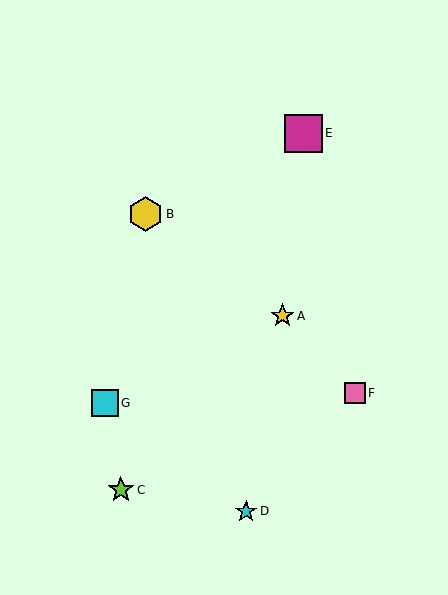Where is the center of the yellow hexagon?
The center of the yellow hexagon is at (146, 214).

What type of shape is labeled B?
Shape B is a yellow hexagon.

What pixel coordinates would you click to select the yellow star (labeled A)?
Click at (282, 316) to select the yellow star A.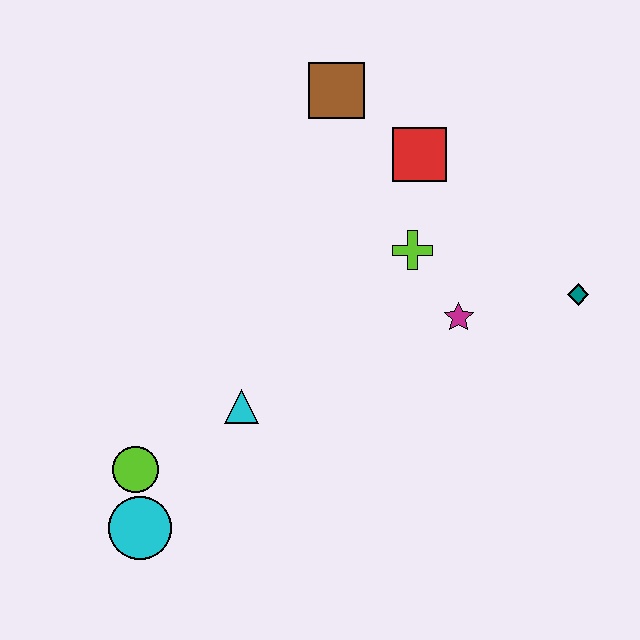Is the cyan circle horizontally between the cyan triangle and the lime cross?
No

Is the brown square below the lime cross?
No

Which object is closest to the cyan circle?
The lime circle is closest to the cyan circle.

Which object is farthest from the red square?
The cyan circle is farthest from the red square.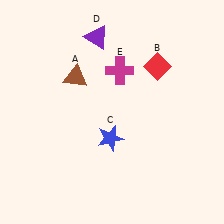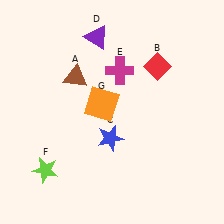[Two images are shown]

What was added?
A lime star (F), an orange square (G) were added in Image 2.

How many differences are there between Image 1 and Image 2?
There are 2 differences between the two images.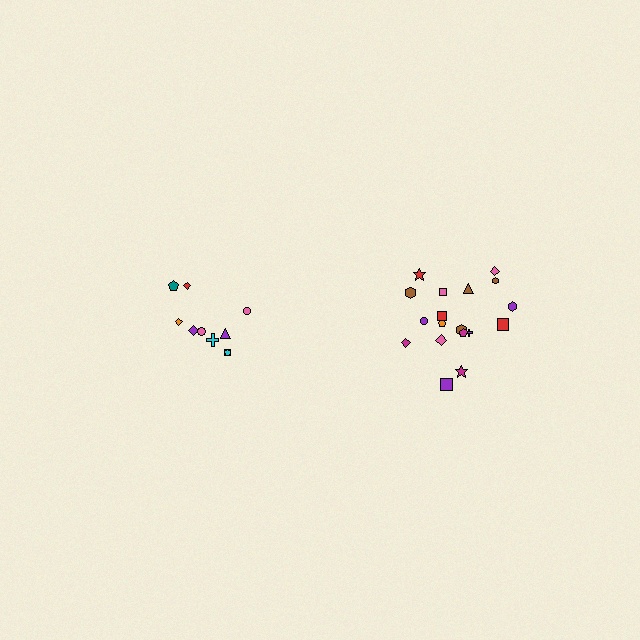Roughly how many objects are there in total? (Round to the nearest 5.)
Roughly 30 objects in total.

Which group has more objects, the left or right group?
The right group.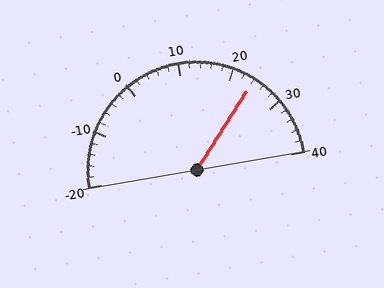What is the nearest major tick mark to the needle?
The nearest major tick mark is 20.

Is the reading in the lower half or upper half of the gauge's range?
The reading is in the upper half of the range (-20 to 40).